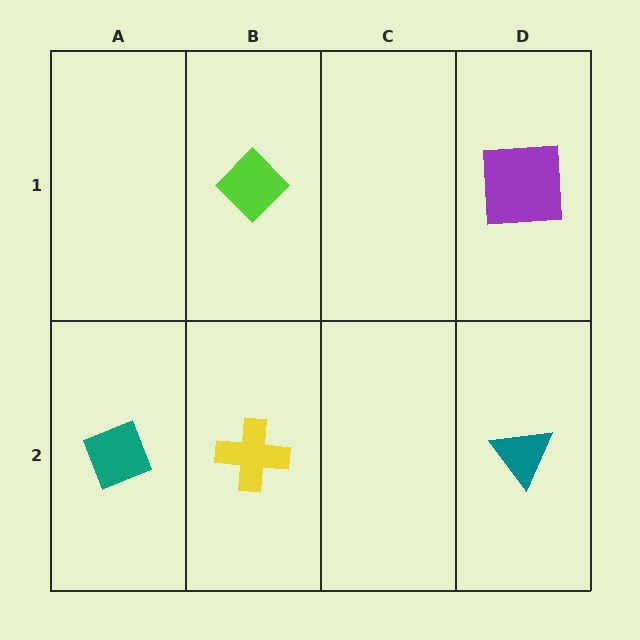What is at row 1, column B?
A lime diamond.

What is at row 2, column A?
A teal diamond.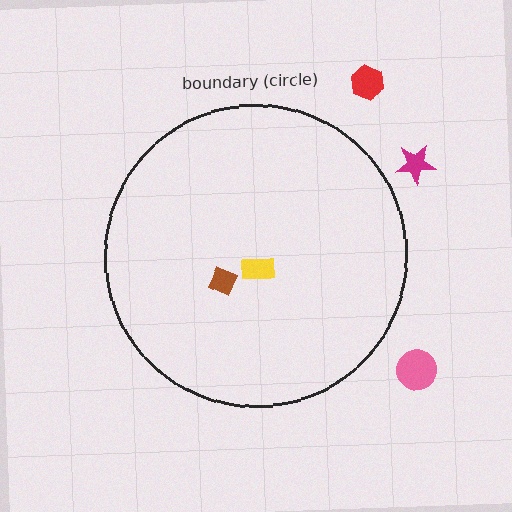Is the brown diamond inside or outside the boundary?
Inside.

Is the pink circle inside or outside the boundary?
Outside.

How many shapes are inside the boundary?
2 inside, 3 outside.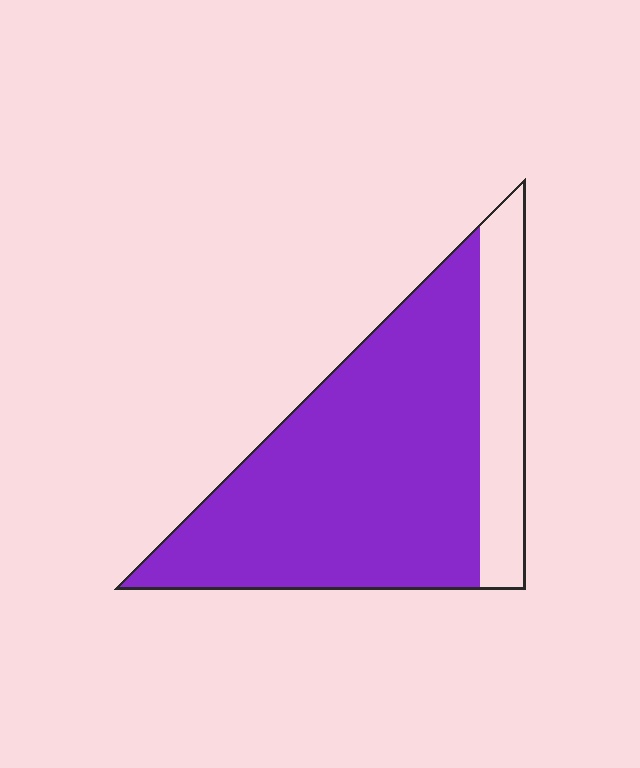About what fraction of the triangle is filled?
About four fifths (4/5).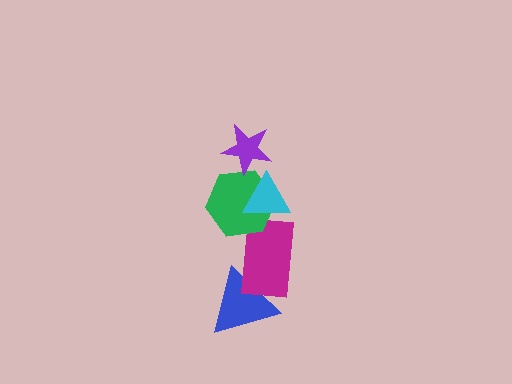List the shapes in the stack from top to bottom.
From top to bottom: the purple star, the cyan triangle, the green hexagon, the magenta rectangle, the blue triangle.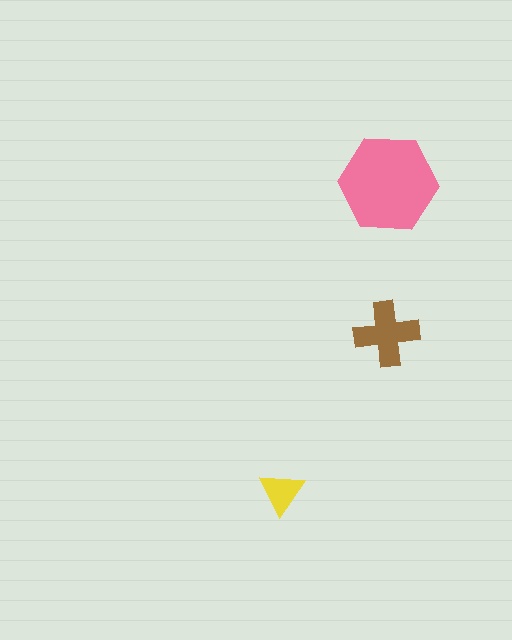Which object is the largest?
The pink hexagon.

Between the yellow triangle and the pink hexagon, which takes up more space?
The pink hexagon.